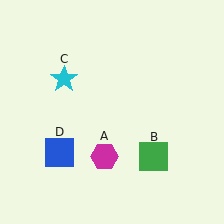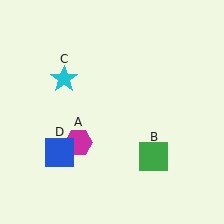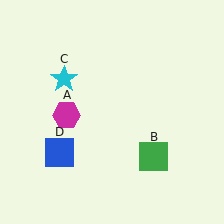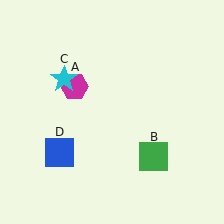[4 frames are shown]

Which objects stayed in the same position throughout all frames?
Green square (object B) and cyan star (object C) and blue square (object D) remained stationary.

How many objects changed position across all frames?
1 object changed position: magenta hexagon (object A).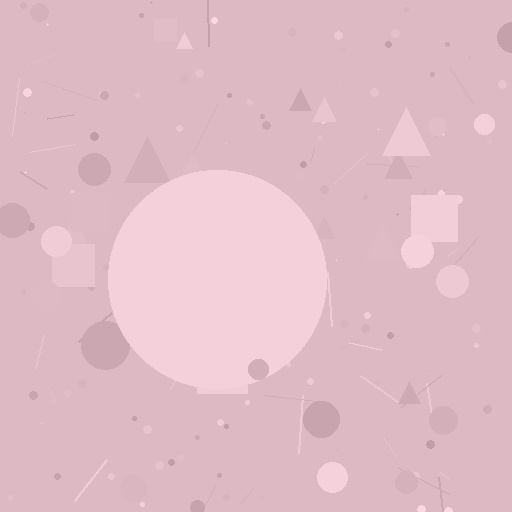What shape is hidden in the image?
A circle is hidden in the image.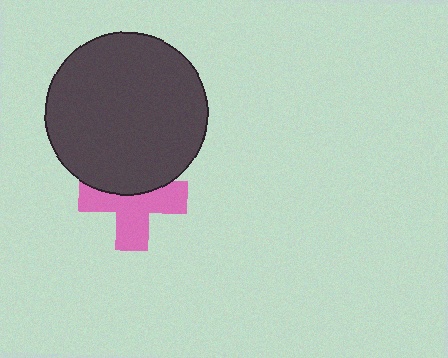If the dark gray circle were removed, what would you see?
You would see the complete pink cross.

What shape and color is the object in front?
The object in front is a dark gray circle.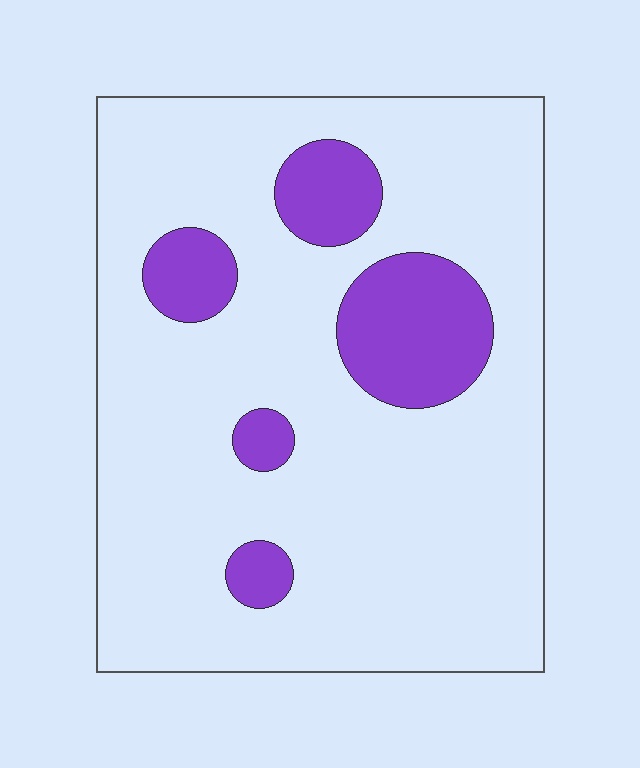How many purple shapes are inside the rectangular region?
5.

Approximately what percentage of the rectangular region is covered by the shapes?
Approximately 15%.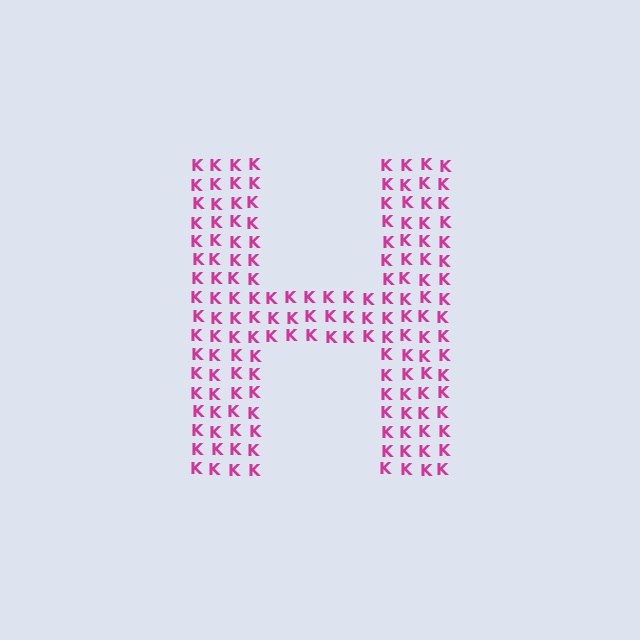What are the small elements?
The small elements are letter K's.